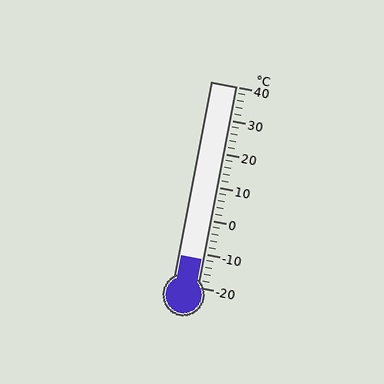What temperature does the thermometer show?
The thermometer shows approximately -12°C.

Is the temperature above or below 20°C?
The temperature is below 20°C.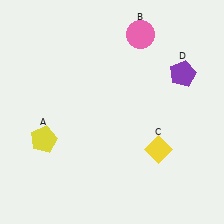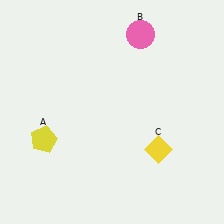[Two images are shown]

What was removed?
The purple pentagon (D) was removed in Image 2.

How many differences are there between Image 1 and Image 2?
There is 1 difference between the two images.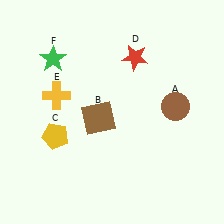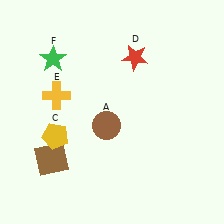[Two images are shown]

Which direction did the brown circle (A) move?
The brown circle (A) moved left.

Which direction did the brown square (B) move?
The brown square (B) moved left.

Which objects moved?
The objects that moved are: the brown circle (A), the brown square (B).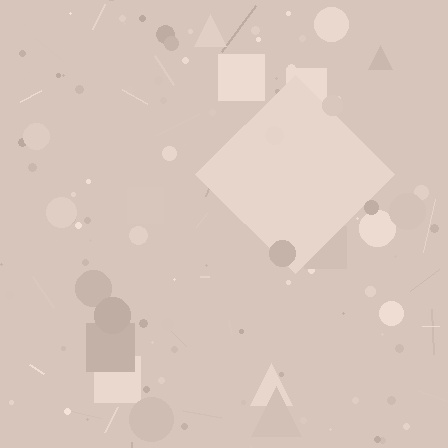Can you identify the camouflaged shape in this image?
The camouflaged shape is a diamond.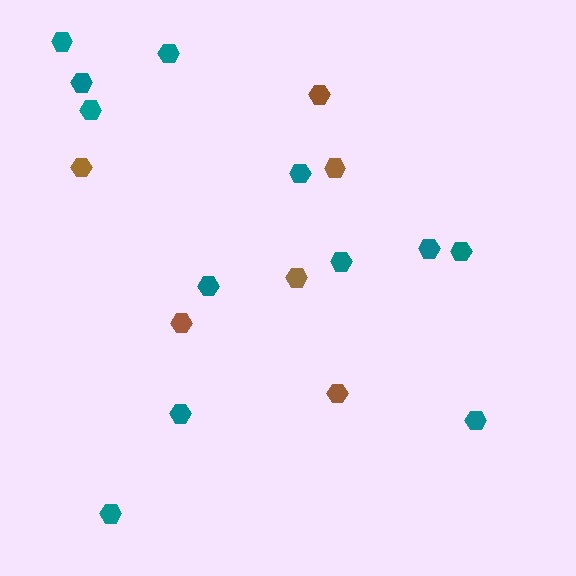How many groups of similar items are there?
There are 2 groups: one group of brown hexagons (6) and one group of teal hexagons (12).